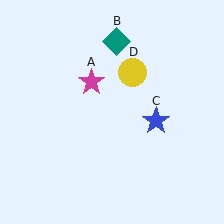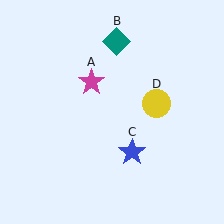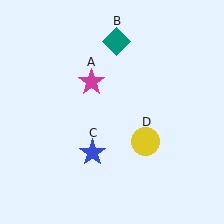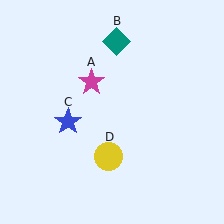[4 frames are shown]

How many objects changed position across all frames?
2 objects changed position: blue star (object C), yellow circle (object D).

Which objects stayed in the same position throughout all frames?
Magenta star (object A) and teal diamond (object B) remained stationary.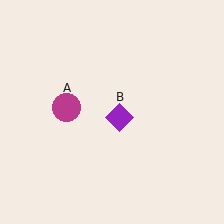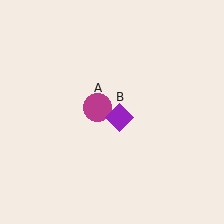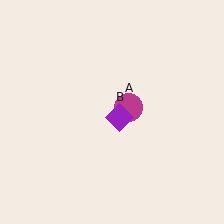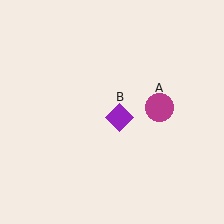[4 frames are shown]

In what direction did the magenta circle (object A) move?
The magenta circle (object A) moved right.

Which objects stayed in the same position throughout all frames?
Purple diamond (object B) remained stationary.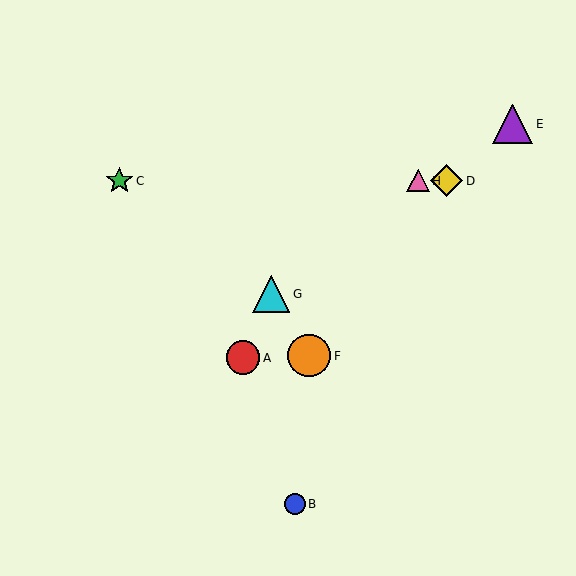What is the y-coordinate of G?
Object G is at y≈294.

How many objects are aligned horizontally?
3 objects (C, D, H) are aligned horizontally.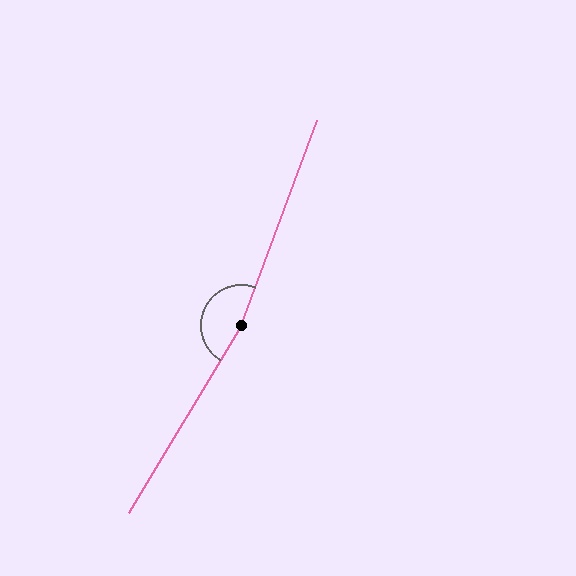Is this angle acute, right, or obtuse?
It is obtuse.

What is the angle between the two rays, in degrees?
Approximately 169 degrees.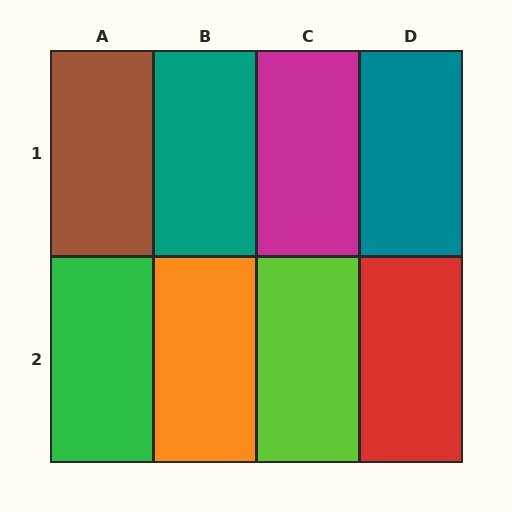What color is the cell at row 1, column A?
Brown.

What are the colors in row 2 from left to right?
Green, orange, lime, red.